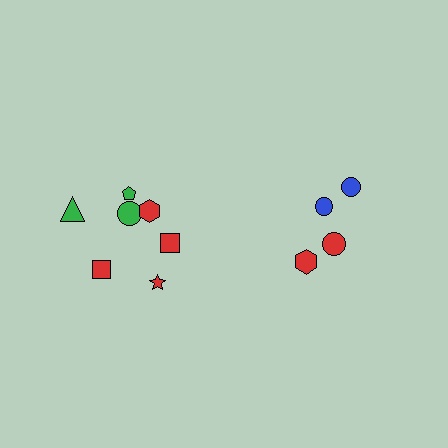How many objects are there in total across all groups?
There are 11 objects.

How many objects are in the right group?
There are 4 objects.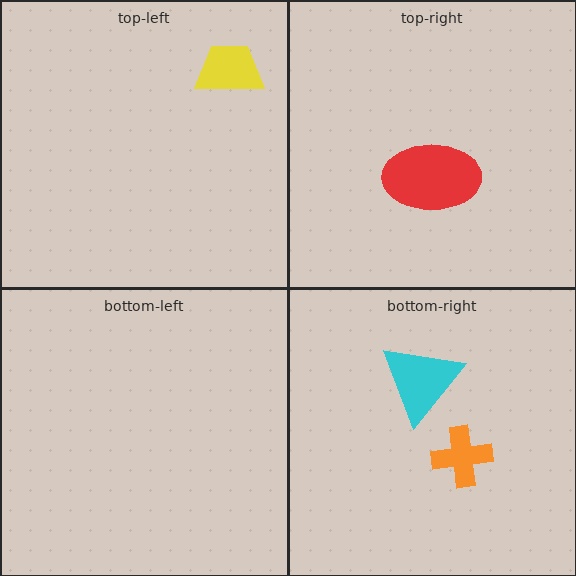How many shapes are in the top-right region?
1.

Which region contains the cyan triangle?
The bottom-right region.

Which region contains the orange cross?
The bottom-right region.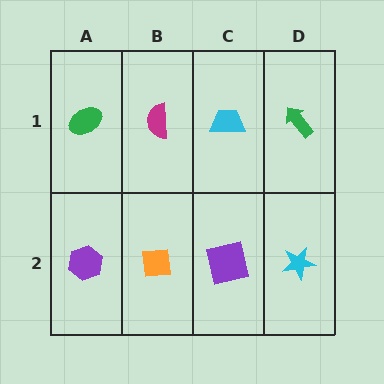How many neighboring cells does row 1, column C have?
3.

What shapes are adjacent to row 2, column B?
A magenta semicircle (row 1, column B), a purple hexagon (row 2, column A), a purple square (row 2, column C).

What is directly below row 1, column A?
A purple hexagon.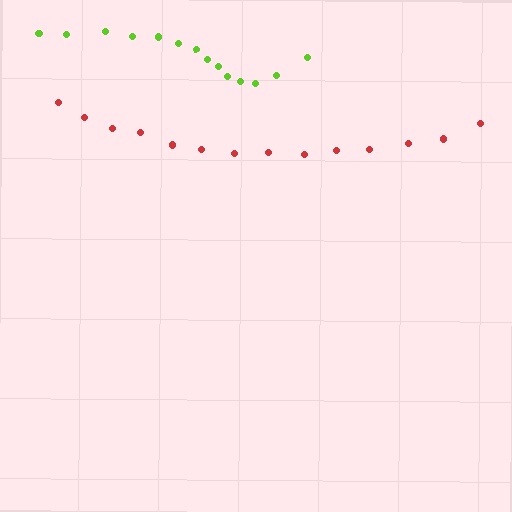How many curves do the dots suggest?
There are 2 distinct paths.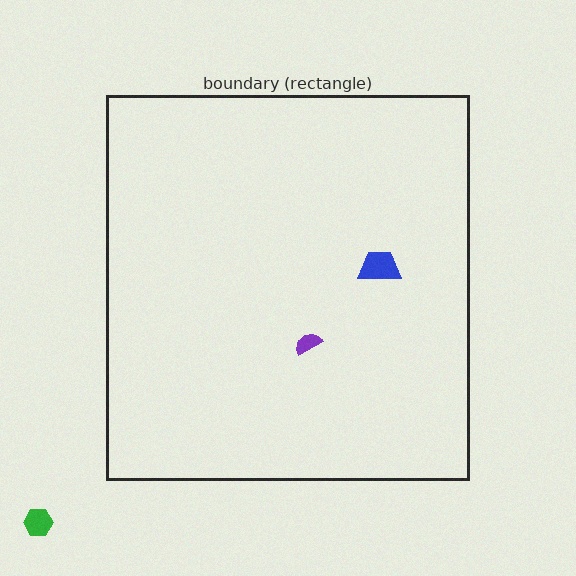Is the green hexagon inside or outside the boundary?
Outside.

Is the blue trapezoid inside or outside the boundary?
Inside.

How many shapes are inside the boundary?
2 inside, 1 outside.